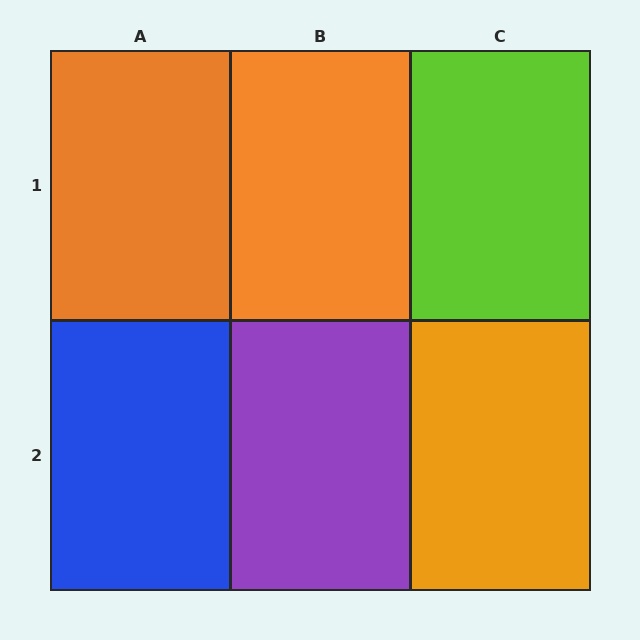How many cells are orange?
3 cells are orange.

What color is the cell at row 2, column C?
Orange.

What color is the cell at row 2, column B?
Purple.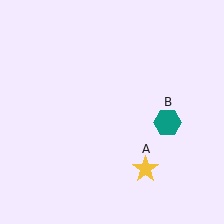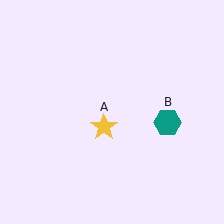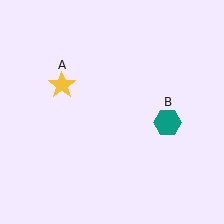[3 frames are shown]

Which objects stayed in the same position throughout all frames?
Teal hexagon (object B) remained stationary.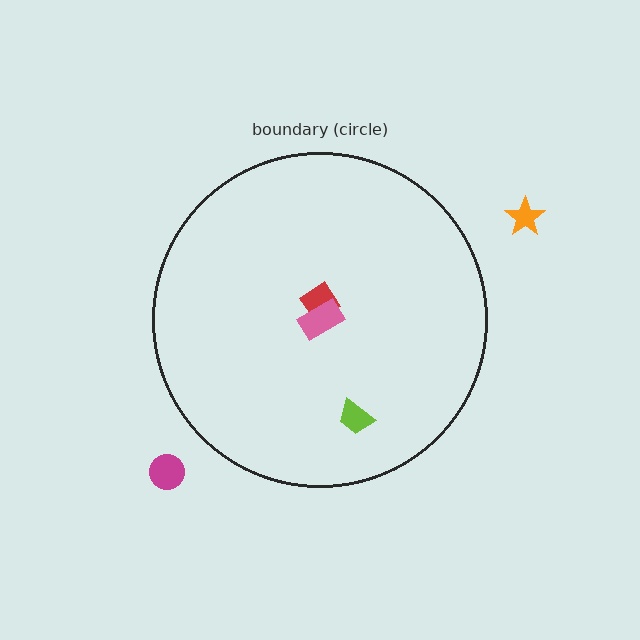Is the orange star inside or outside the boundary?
Outside.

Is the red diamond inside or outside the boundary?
Inside.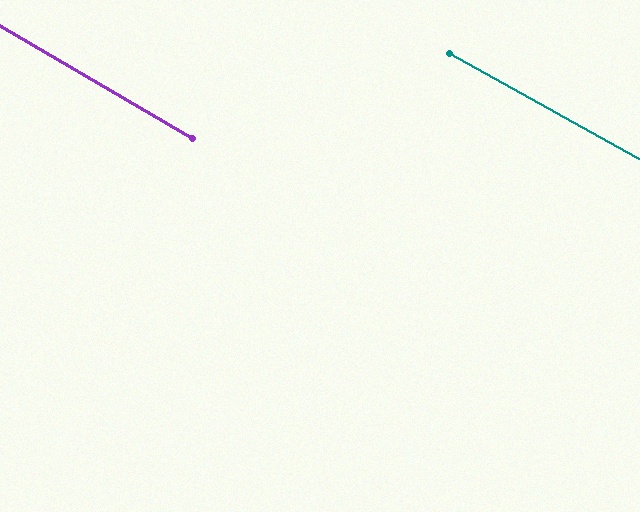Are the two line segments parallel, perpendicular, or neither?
Parallel — their directions differ by only 1.0°.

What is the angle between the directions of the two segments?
Approximately 1 degree.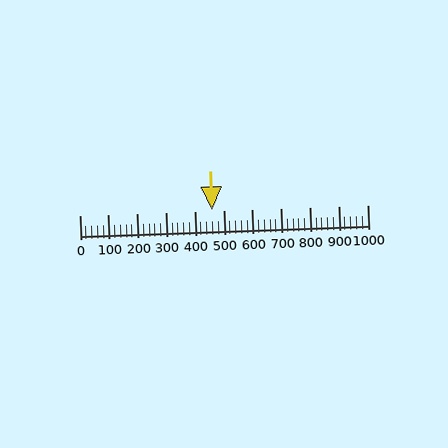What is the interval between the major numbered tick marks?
The major tick marks are spaced 100 units apart.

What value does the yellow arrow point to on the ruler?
The yellow arrow points to approximately 460.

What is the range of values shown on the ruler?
The ruler shows values from 0 to 1000.